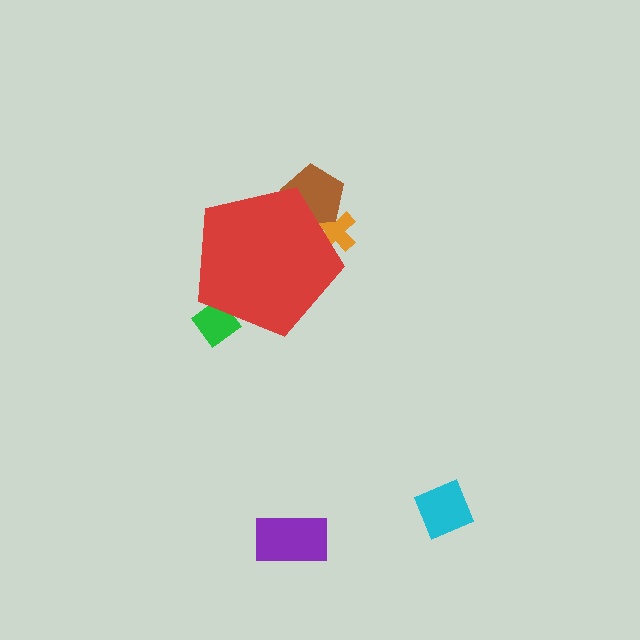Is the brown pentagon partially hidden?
Yes, the brown pentagon is partially hidden behind the red pentagon.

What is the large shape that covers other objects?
A red pentagon.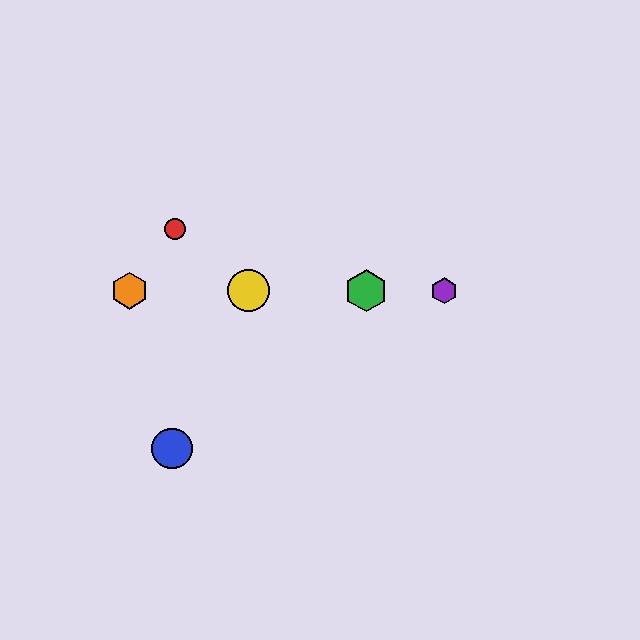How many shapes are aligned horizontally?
4 shapes (the green hexagon, the yellow circle, the purple hexagon, the orange hexagon) are aligned horizontally.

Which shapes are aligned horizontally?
The green hexagon, the yellow circle, the purple hexagon, the orange hexagon are aligned horizontally.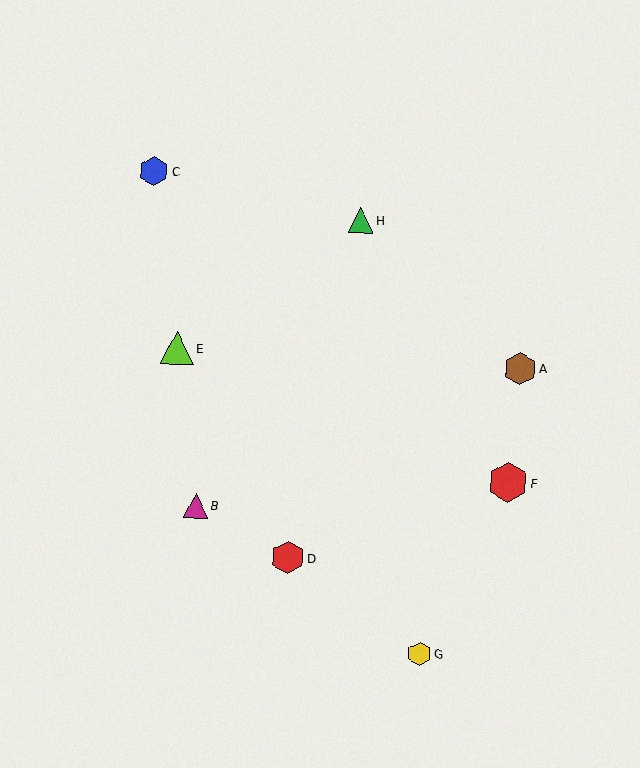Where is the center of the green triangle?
The center of the green triangle is at (361, 220).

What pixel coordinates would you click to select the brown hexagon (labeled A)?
Click at (520, 369) to select the brown hexagon A.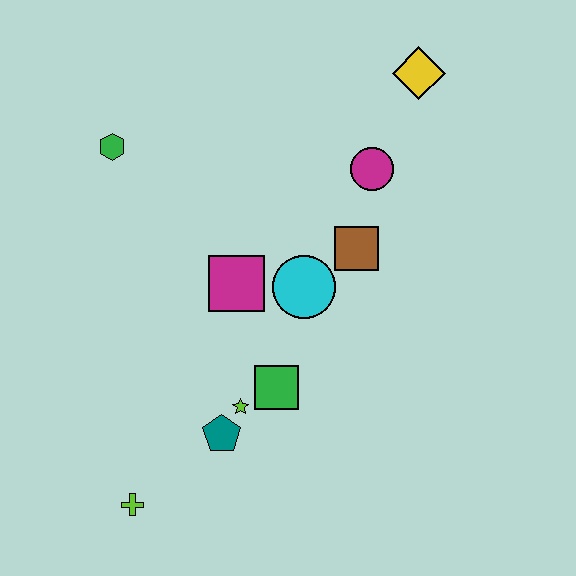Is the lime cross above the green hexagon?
No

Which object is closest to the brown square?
The cyan circle is closest to the brown square.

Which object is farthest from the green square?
The yellow diamond is farthest from the green square.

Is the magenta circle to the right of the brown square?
Yes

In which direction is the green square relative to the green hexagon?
The green square is below the green hexagon.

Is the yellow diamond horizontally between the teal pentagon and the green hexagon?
No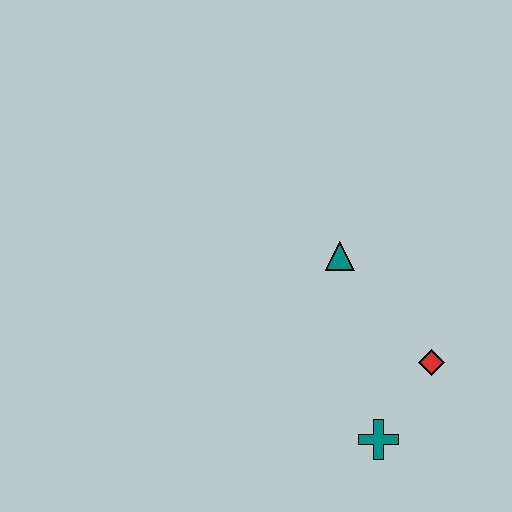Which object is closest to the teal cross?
The red diamond is closest to the teal cross.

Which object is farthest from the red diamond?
The teal triangle is farthest from the red diamond.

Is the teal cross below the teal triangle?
Yes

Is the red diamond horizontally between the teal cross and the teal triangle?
No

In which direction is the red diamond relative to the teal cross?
The red diamond is above the teal cross.